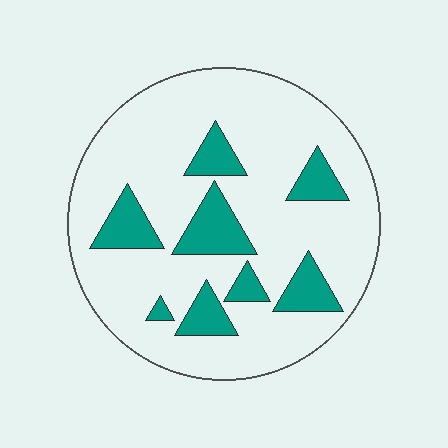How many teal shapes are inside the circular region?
8.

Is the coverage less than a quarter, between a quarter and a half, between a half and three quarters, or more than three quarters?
Less than a quarter.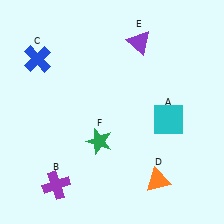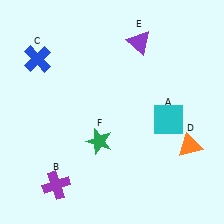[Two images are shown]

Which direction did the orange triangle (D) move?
The orange triangle (D) moved up.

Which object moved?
The orange triangle (D) moved up.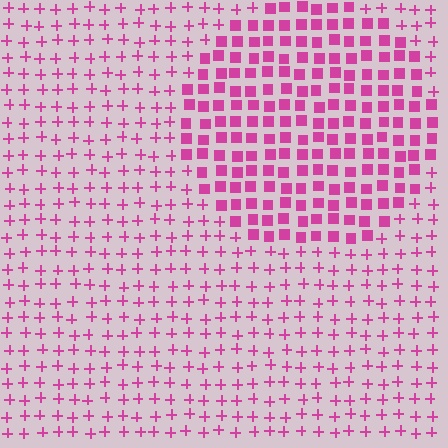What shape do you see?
I see a circle.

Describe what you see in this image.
The image is filled with small magenta elements arranged in a uniform grid. A circle-shaped region contains squares, while the surrounding area contains plus signs. The boundary is defined purely by the change in element shape.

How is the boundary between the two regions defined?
The boundary is defined by a change in element shape: squares inside vs. plus signs outside. All elements share the same color and spacing.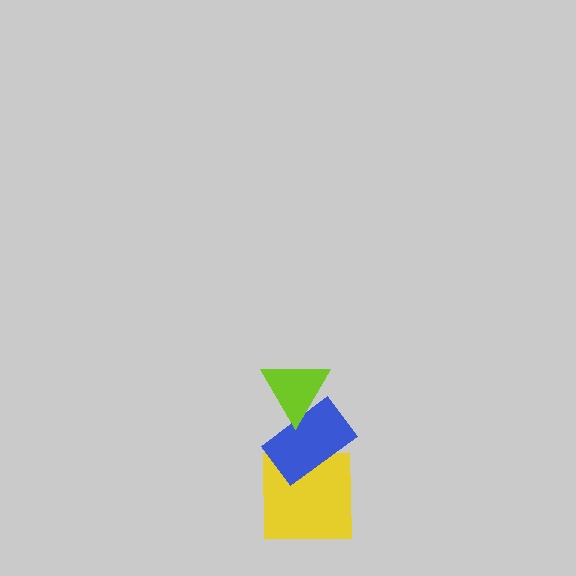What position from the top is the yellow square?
The yellow square is 3rd from the top.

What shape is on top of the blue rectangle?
The lime triangle is on top of the blue rectangle.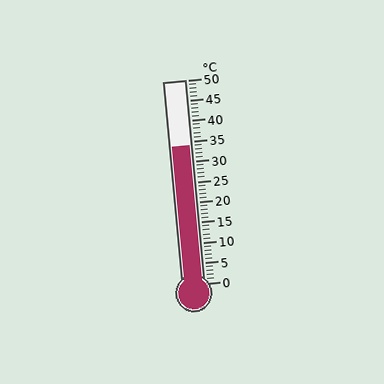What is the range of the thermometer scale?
The thermometer scale ranges from 0°C to 50°C.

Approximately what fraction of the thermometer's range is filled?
The thermometer is filled to approximately 70% of its range.